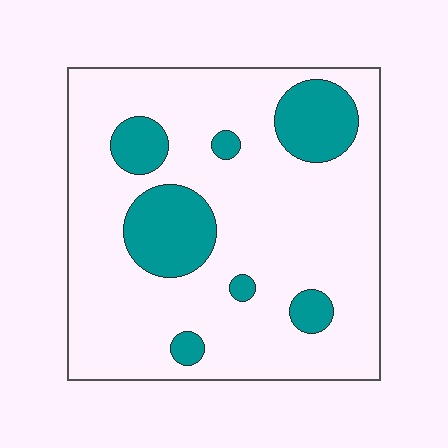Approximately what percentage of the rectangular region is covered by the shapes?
Approximately 20%.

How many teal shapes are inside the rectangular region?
7.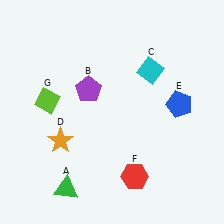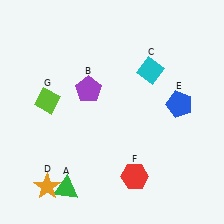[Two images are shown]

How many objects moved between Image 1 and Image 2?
1 object moved between the two images.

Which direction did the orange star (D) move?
The orange star (D) moved down.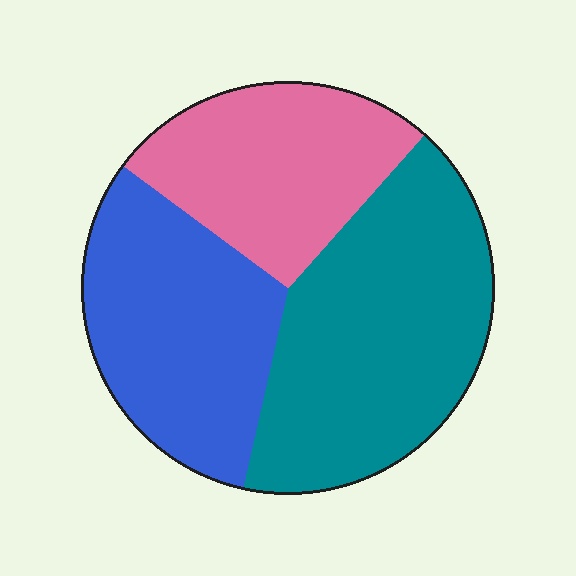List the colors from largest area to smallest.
From largest to smallest: teal, blue, pink.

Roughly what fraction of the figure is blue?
Blue covers about 30% of the figure.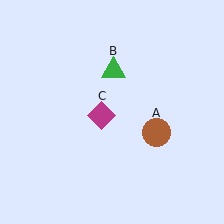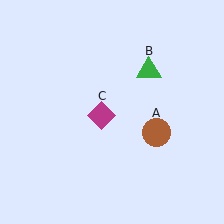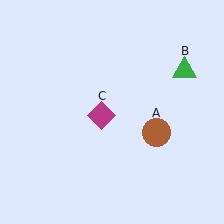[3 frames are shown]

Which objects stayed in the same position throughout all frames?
Brown circle (object A) and magenta diamond (object C) remained stationary.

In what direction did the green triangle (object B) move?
The green triangle (object B) moved right.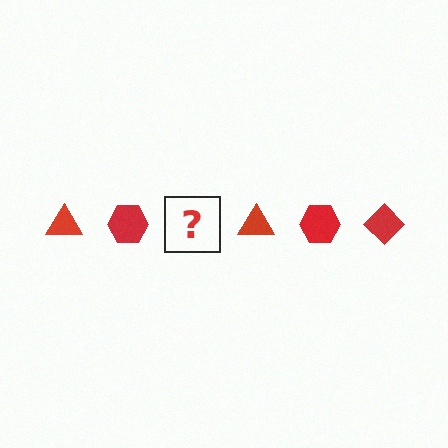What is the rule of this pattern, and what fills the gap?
The rule is that the pattern cycles through triangle, hexagon, diamond shapes in red. The gap should be filled with a red diamond.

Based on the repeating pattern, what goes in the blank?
The blank should be a red diamond.